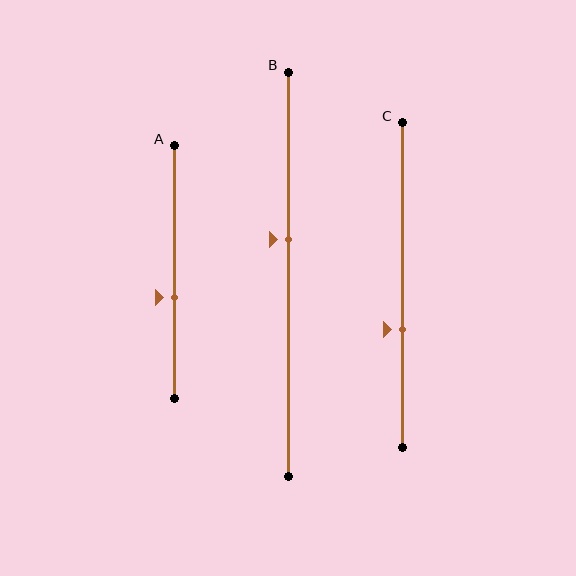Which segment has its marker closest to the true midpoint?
Segment B has its marker closest to the true midpoint.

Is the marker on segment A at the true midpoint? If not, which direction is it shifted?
No, the marker on segment A is shifted downward by about 10% of the segment length.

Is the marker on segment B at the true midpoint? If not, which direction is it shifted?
No, the marker on segment B is shifted upward by about 9% of the segment length.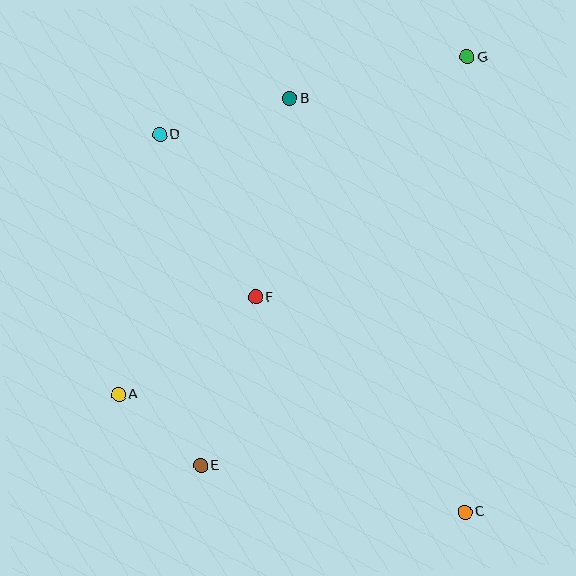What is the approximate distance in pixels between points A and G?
The distance between A and G is approximately 485 pixels.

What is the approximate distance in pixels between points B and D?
The distance between B and D is approximately 135 pixels.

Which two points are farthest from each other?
Points E and G are farthest from each other.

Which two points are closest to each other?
Points A and E are closest to each other.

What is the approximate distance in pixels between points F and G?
The distance between F and G is approximately 320 pixels.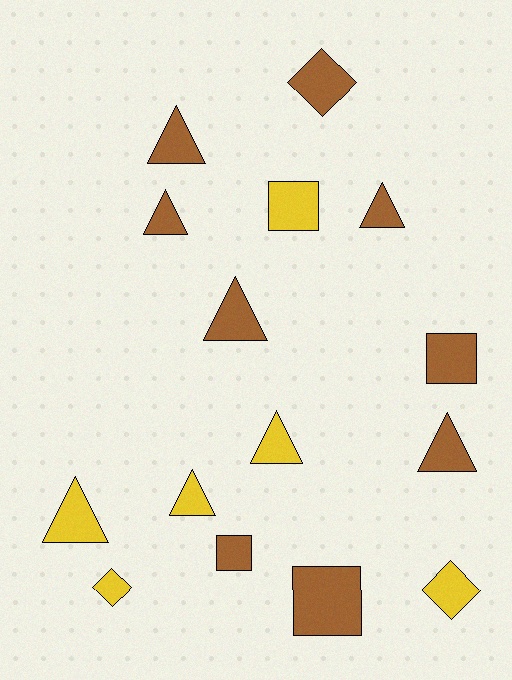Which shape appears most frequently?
Triangle, with 8 objects.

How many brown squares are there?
There are 3 brown squares.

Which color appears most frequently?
Brown, with 9 objects.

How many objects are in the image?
There are 15 objects.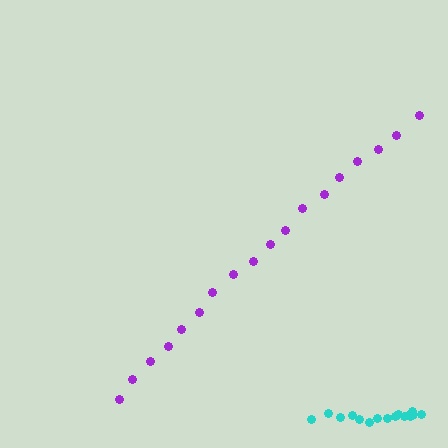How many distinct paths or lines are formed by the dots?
There are 2 distinct paths.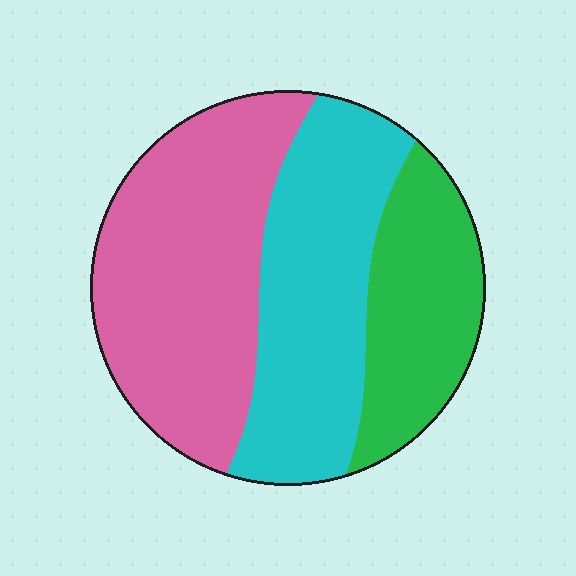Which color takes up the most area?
Pink, at roughly 40%.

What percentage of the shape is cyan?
Cyan covers 35% of the shape.